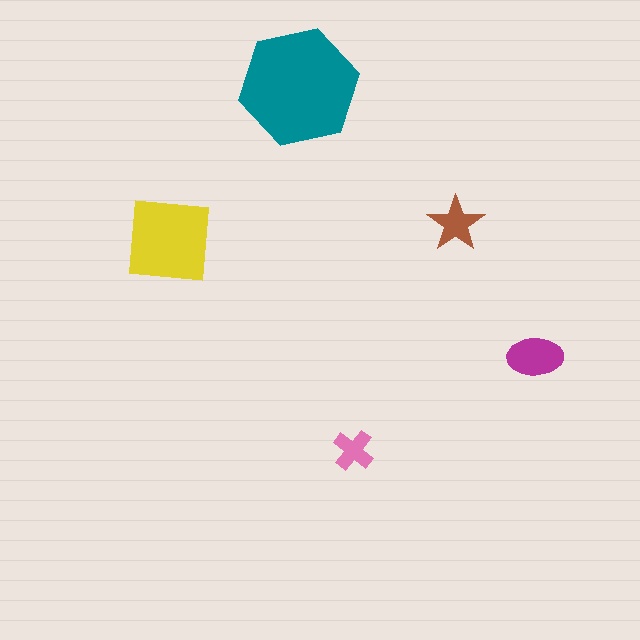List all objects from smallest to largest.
The pink cross, the brown star, the magenta ellipse, the yellow square, the teal hexagon.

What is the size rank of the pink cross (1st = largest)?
5th.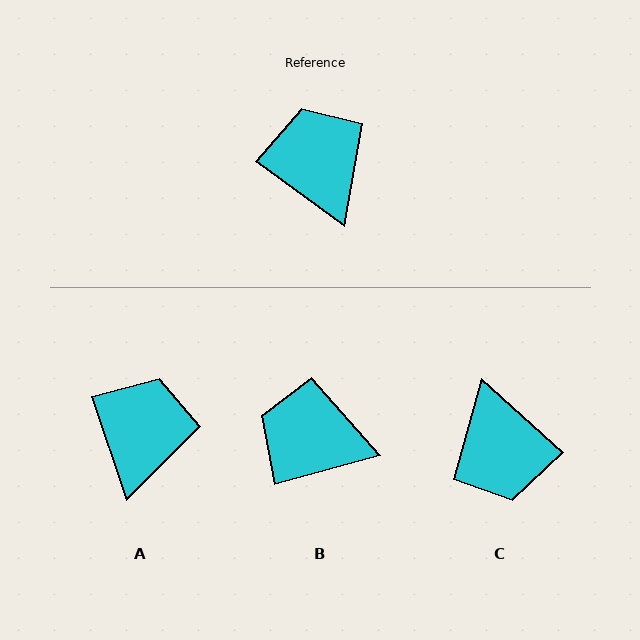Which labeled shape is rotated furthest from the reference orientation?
C, about 174 degrees away.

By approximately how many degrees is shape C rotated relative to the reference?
Approximately 174 degrees counter-clockwise.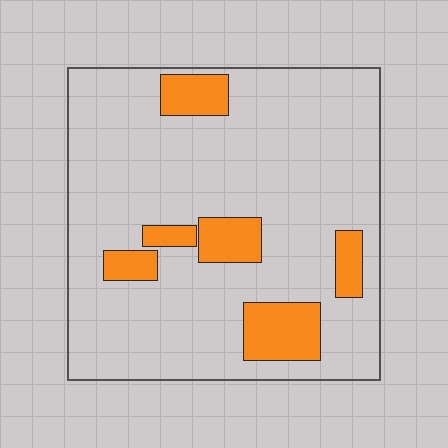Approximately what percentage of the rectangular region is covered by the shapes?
Approximately 15%.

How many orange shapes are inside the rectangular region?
6.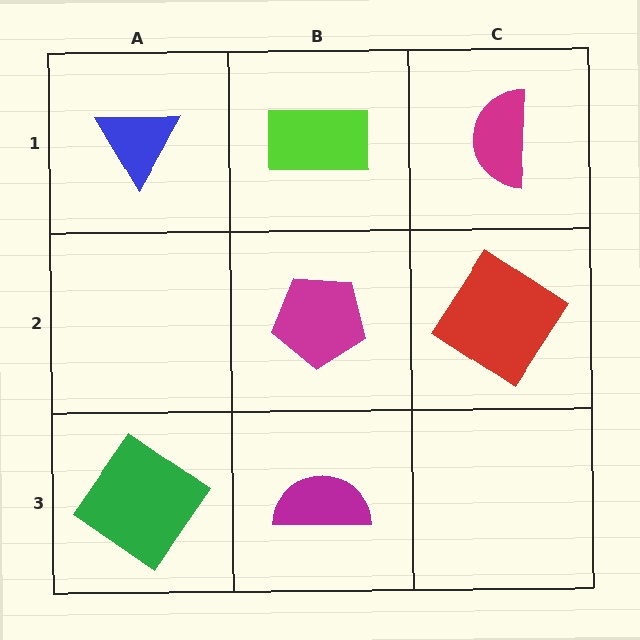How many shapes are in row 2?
2 shapes.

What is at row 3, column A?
A green diamond.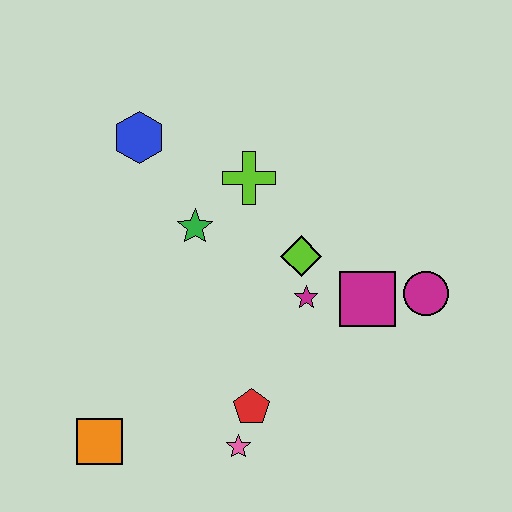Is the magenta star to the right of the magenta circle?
No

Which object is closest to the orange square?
The pink star is closest to the orange square.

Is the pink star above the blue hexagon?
No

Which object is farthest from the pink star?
The blue hexagon is farthest from the pink star.